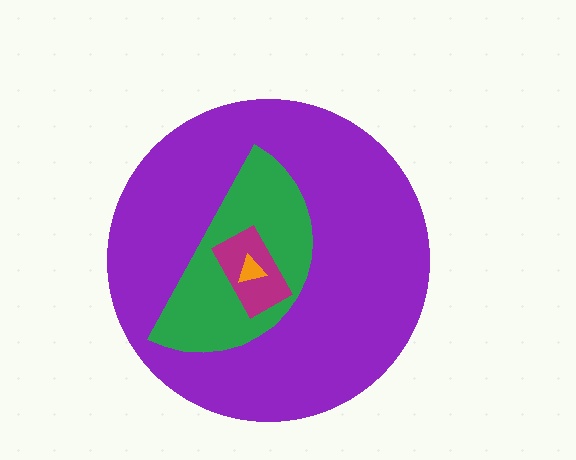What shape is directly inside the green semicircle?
The magenta rectangle.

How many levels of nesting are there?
4.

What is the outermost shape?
The purple circle.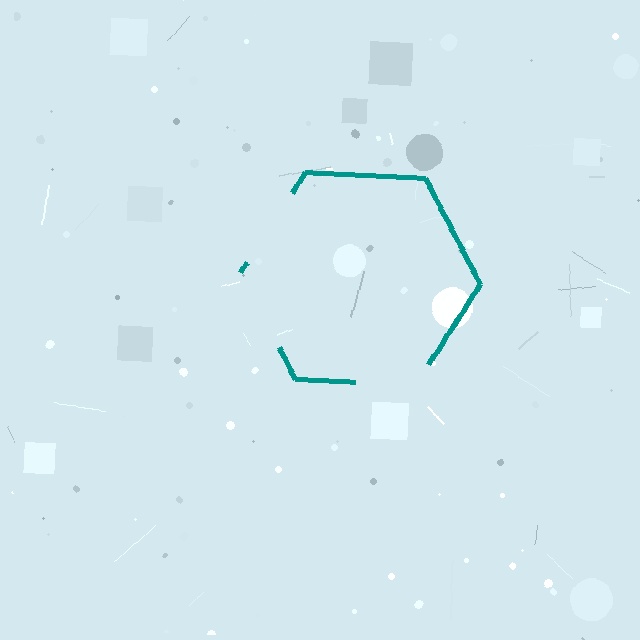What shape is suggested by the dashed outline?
The dashed outline suggests a hexagon.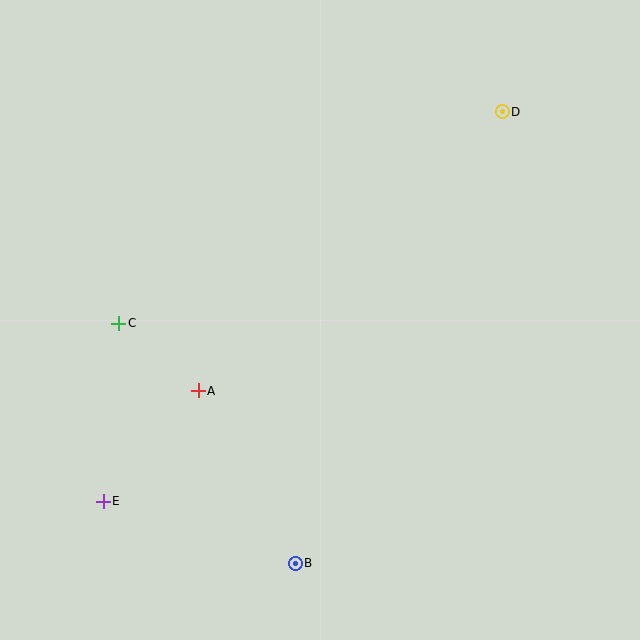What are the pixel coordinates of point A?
Point A is at (198, 391).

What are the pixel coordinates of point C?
Point C is at (119, 323).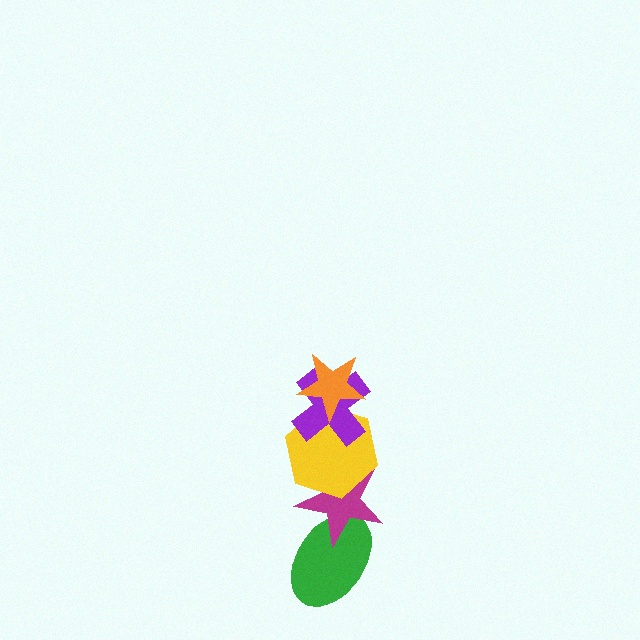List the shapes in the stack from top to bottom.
From top to bottom: the orange star, the purple cross, the yellow hexagon, the magenta star, the green ellipse.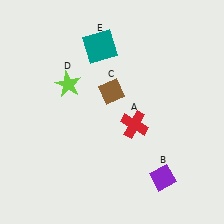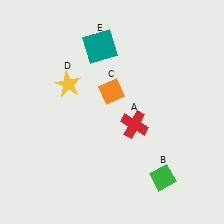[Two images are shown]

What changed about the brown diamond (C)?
In Image 1, C is brown. In Image 2, it changed to orange.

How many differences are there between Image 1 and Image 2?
There are 3 differences between the two images.